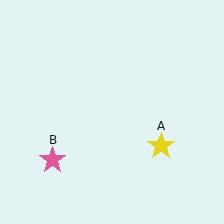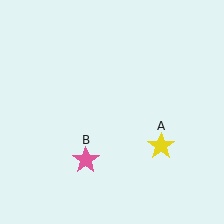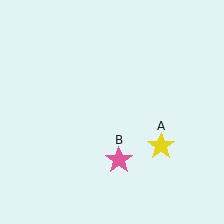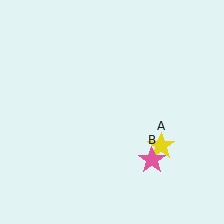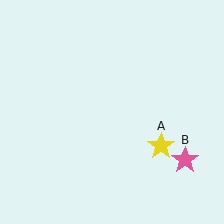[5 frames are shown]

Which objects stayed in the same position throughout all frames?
Yellow star (object A) remained stationary.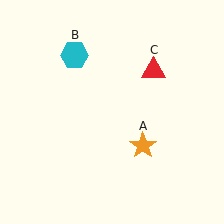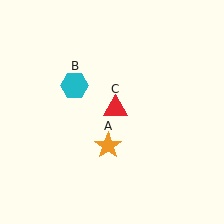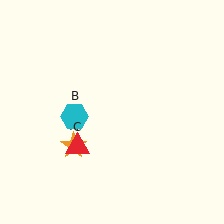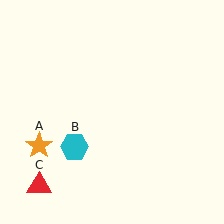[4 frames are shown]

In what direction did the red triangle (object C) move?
The red triangle (object C) moved down and to the left.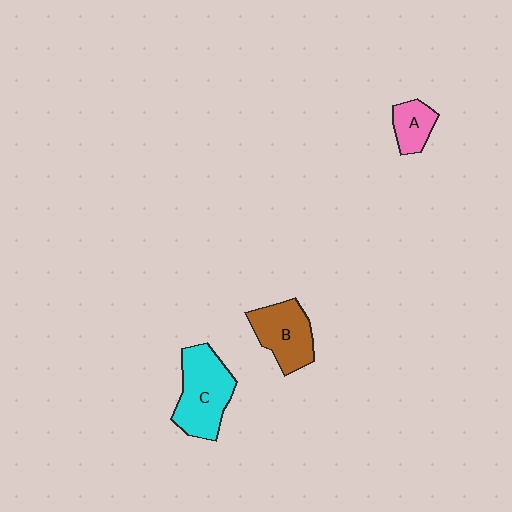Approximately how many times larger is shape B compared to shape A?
Approximately 1.8 times.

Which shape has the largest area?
Shape C (cyan).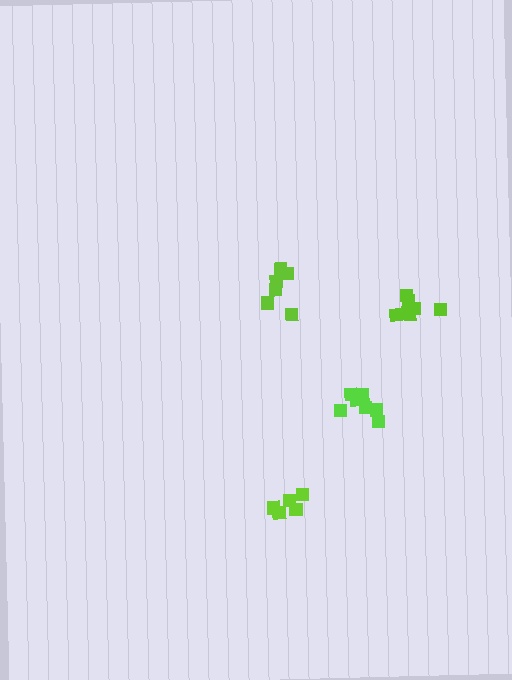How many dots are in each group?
Group 1: 7 dots, Group 2: 8 dots, Group 3: 5 dots, Group 4: 6 dots (26 total).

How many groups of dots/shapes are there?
There are 4 groups.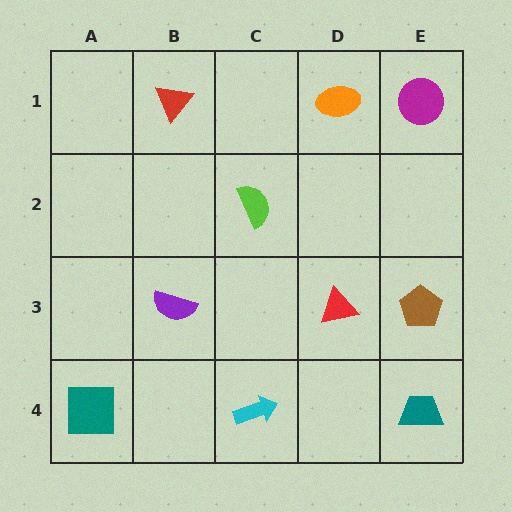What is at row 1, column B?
A red triangle.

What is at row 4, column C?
A cyan arrow.